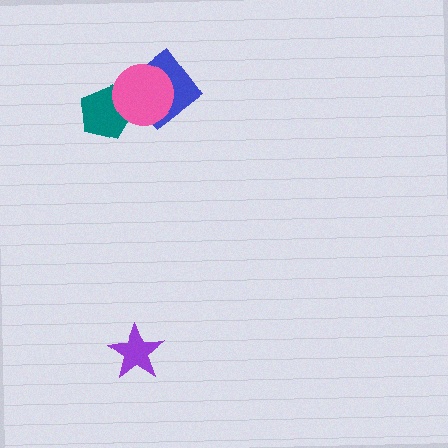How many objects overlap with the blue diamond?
1 object overlaps with the blue diamond.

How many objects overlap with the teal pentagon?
1 object overlaps with the teal pentagon.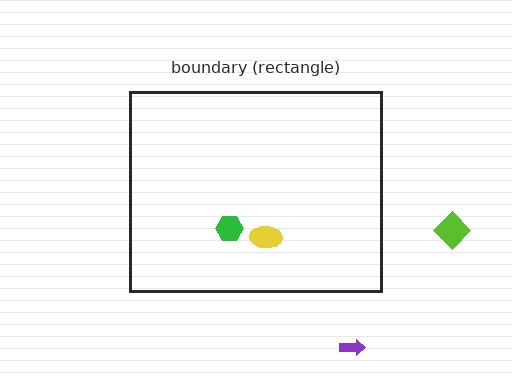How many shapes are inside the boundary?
2 inside, 2 outside.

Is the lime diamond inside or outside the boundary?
Outside.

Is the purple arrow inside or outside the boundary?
Outside.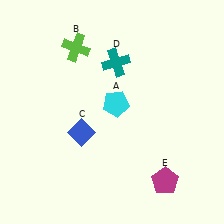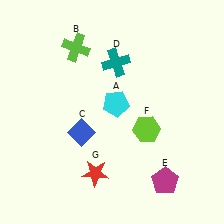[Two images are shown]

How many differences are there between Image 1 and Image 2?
There are 2 differences between the two images.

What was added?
A lime hexagon (F), a red star (G) were added in Image 2.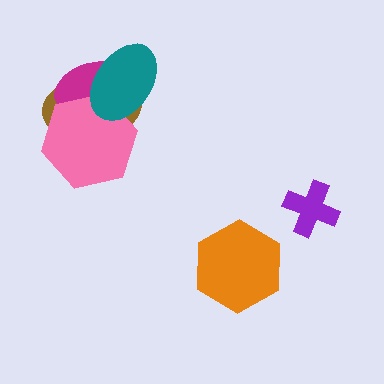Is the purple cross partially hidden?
No, no other shape covers it.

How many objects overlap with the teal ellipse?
3 objects overlap with the teal ellipse.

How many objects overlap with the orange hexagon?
0 objects overlap with the orange hexagon.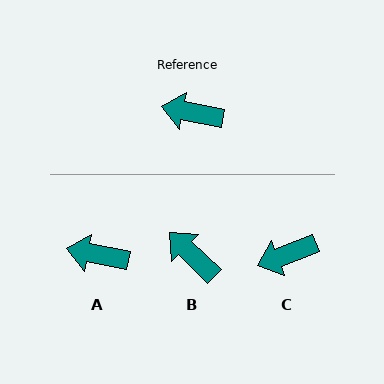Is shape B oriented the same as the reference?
No, it is off by about 33 degrees.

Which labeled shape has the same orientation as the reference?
A.